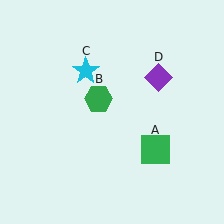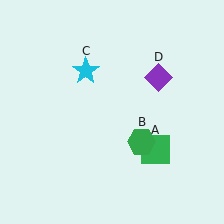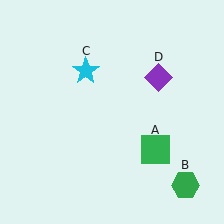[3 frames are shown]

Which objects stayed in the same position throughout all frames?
Green square (object A) and cyan star (object C) and purple diamond (object D) remained stationary.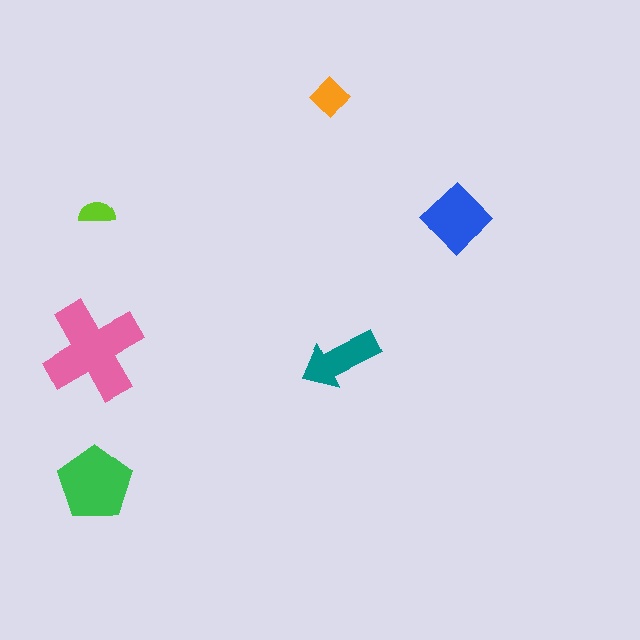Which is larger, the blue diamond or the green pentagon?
The green pentagon.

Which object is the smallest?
The lime semicircle.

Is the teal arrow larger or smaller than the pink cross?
Smaller.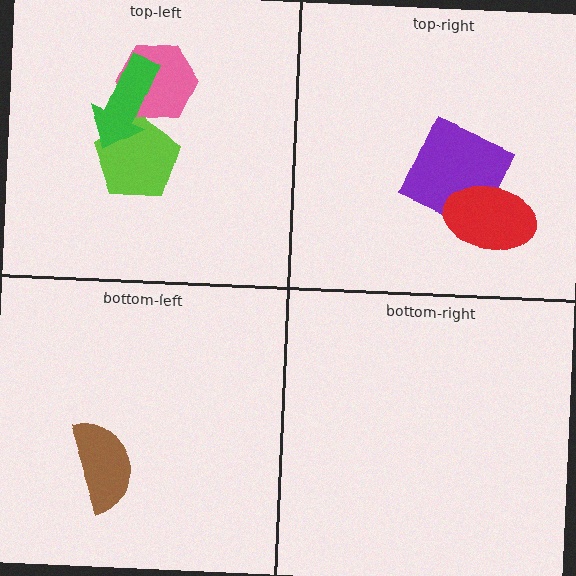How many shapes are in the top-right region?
2.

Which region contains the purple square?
The top-right region.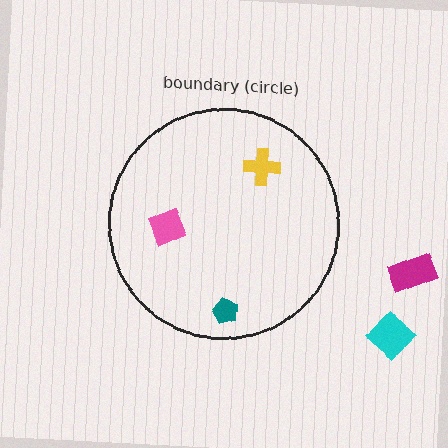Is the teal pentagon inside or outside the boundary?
Inside.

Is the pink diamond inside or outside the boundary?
Inside.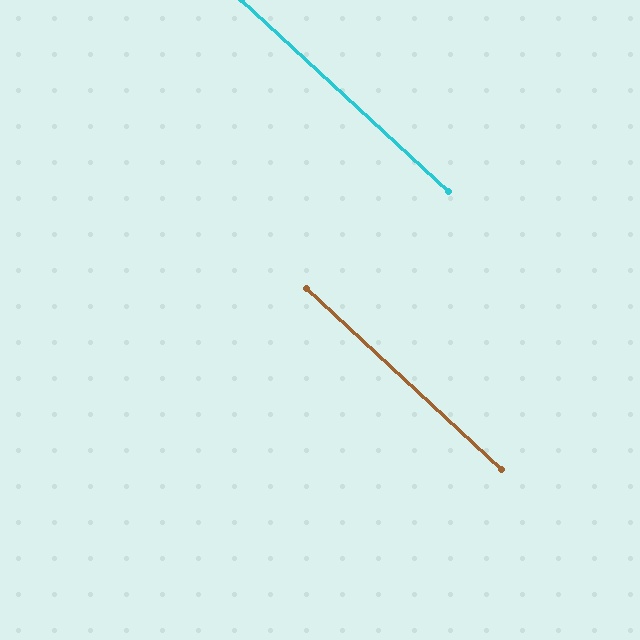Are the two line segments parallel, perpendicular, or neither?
Parallel — their directions differ by only 0.0°.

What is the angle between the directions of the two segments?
Approximately 0 degrees.